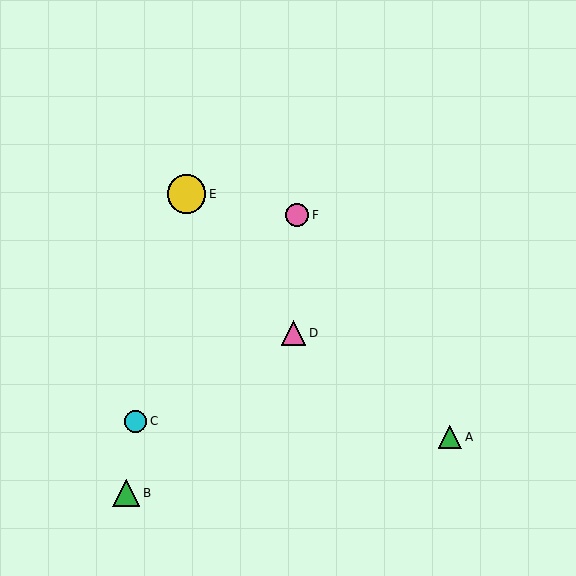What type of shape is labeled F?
Shape F is a pink circle.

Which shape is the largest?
The yellow circle (labeled E) is the largest.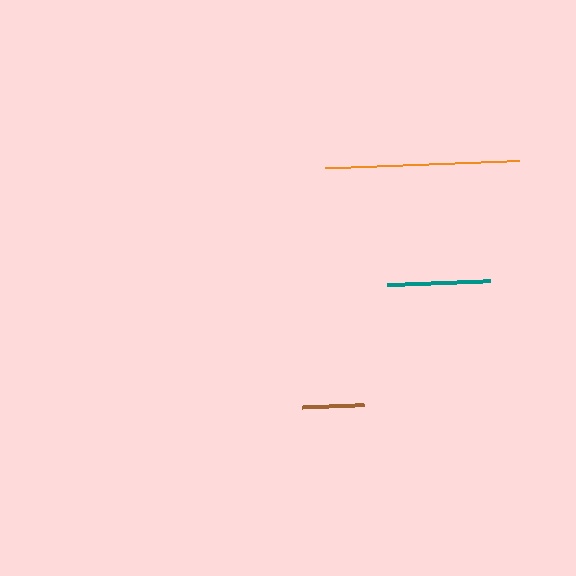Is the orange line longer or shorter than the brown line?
The orange line is longer than the brown line.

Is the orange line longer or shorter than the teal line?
The orange line is longer than the teal line.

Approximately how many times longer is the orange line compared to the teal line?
The orange line is approximately 1.9 times the length of the teal line.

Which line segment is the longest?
The orange line is the longest at approximately 194 pixels.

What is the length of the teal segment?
The teal segment is approximately 102 pixels long.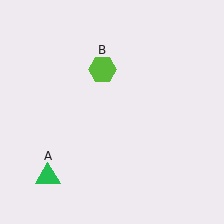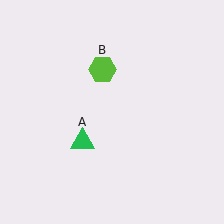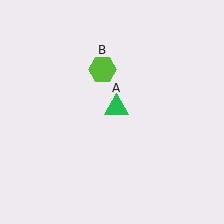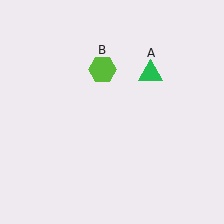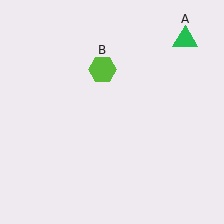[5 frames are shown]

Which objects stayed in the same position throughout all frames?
Lime hexagon (object B) remained stationary.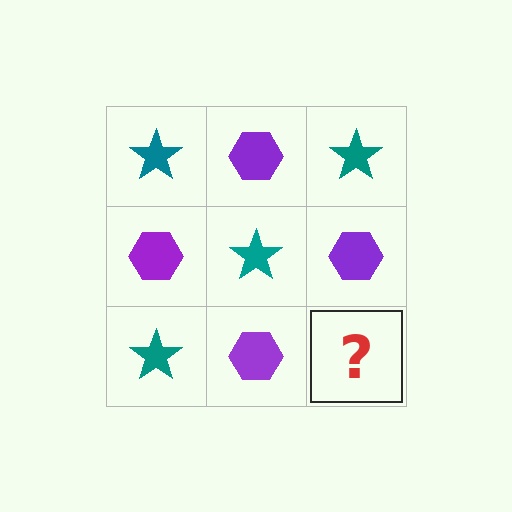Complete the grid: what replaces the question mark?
The question mark should be replaced with a teal star.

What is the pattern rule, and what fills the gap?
The rule is that it alternates teal star and purple hexagon in a checkerboard pattern. The gap should be filled with a teal star.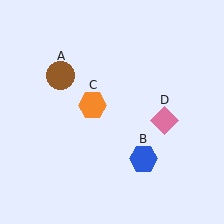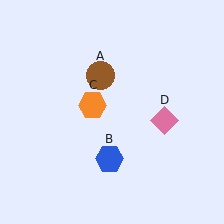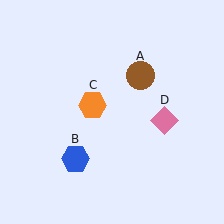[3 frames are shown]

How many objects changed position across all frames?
2 objects changed position: brown circle (object A), blue hexagon (object B).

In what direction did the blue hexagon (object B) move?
The blue hexagon (object B) moved left.